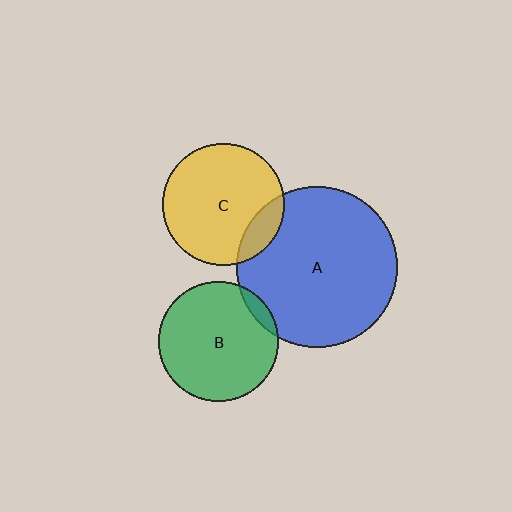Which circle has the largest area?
Circle A (blue).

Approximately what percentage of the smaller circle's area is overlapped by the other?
Approximately 15%.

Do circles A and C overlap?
Yes.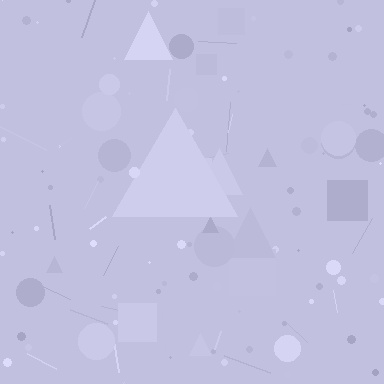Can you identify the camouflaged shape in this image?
The camouflaged shape is a triangle.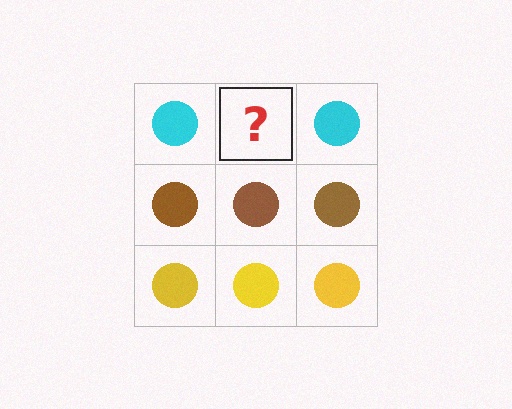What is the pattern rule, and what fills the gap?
The rule is that each row has a consistent color. The gap should be filled with a cyan circle.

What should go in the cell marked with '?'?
The missing cell should contain a cyan circle.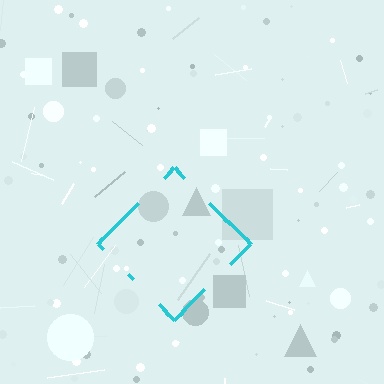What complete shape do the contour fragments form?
The contour fragments form a diamond.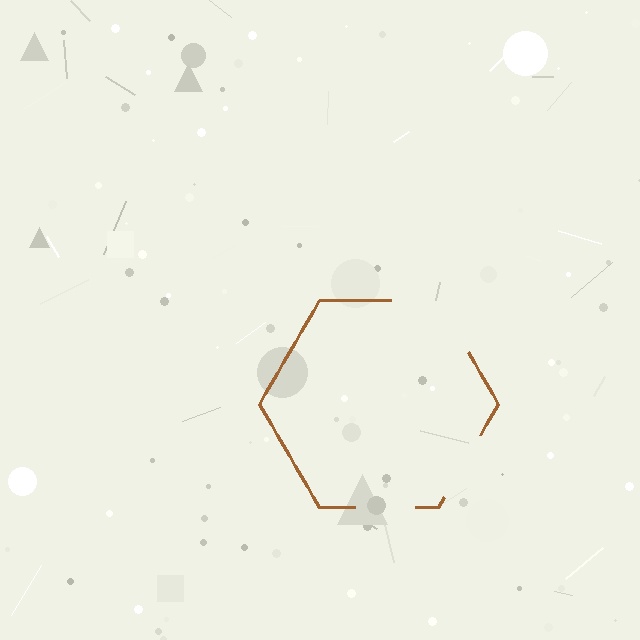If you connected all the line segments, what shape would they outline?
They would outline a hexagon.